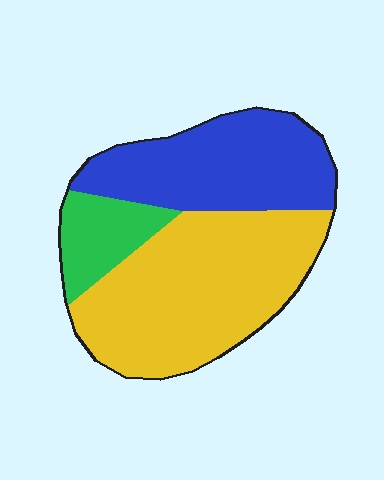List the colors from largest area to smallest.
From largest to smallest: yellow, blue, green.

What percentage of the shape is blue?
Blue takes up between a third and a half of the shape.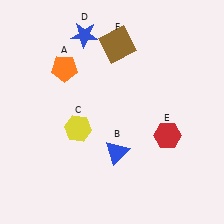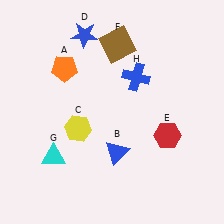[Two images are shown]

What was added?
A cyan triangle (G), a blue cross (H) were added in Image 2.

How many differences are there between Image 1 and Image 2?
There are 2 differences between the two images.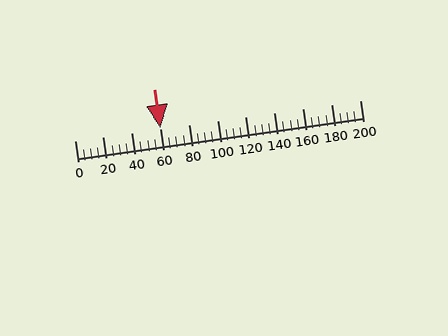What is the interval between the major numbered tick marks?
The major tick marks are spaced 20 units apart.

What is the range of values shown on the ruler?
The ruler shows values from 0 to 200.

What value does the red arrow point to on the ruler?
The red arrow points to approximately 60.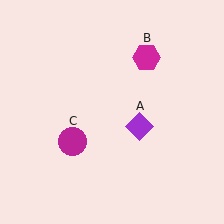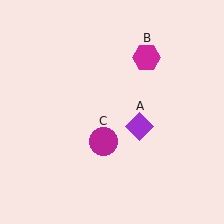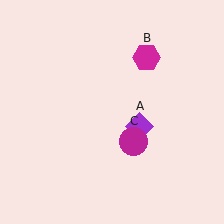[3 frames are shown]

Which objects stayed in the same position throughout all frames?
Purple diamond (object A) and magenta hexagon (object B) remained stationary.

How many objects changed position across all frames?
1 object changed position: magenta circle (object C).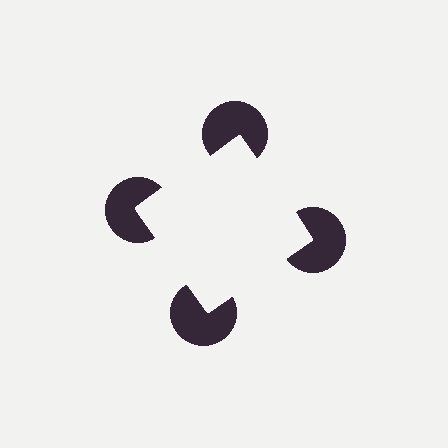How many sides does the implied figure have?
4 sides.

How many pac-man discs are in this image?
There are 4 — one at each vertex of the illusory square.